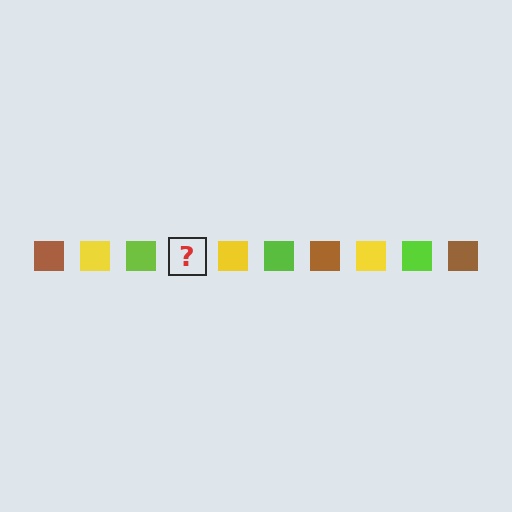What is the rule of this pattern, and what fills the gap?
The rule is that the pattern cycles through brown, yellow, lime squares. The gap should be filled with a brown square.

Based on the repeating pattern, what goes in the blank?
The blank should be a brown square.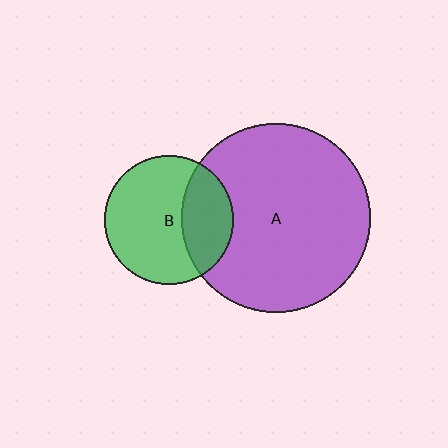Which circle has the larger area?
Circle A (purple).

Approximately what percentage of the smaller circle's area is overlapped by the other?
Approximately 30%.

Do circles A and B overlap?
Yes.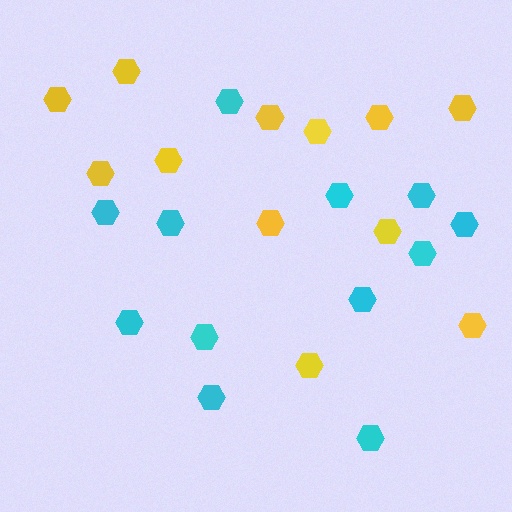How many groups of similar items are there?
There are 2 groups: one group of yellow hexagons (12) and one group of cyan hexagons (12).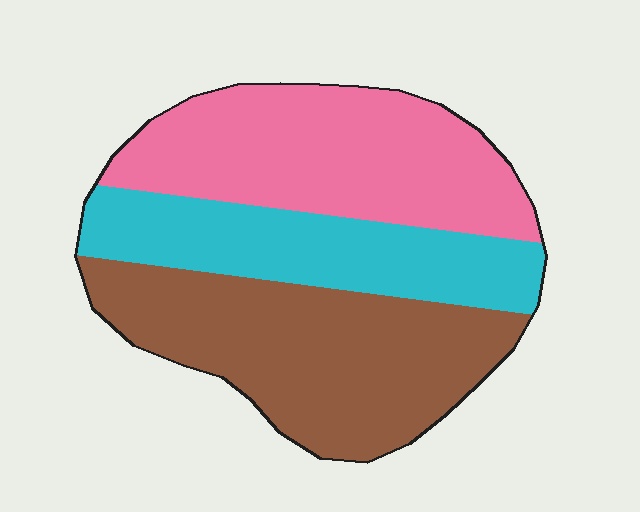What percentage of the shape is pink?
Pink takes up about one third (1/3) of the shape.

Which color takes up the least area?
Cyan, at roughly 25%.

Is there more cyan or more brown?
Brown.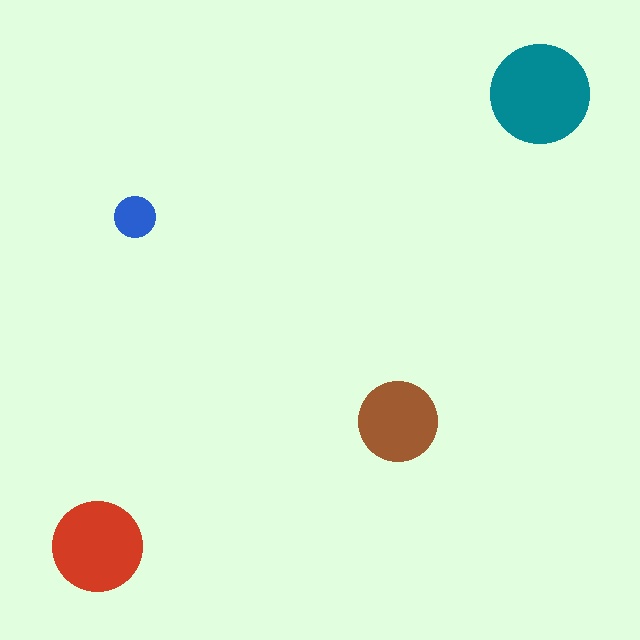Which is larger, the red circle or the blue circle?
The red one.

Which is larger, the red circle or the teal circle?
The teal one.